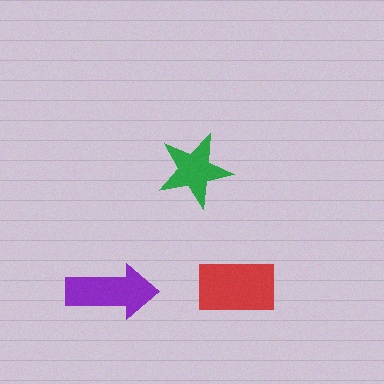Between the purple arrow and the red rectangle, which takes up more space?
The red rectangle.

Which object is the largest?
The red rectangle.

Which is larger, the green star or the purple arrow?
The purple arrow.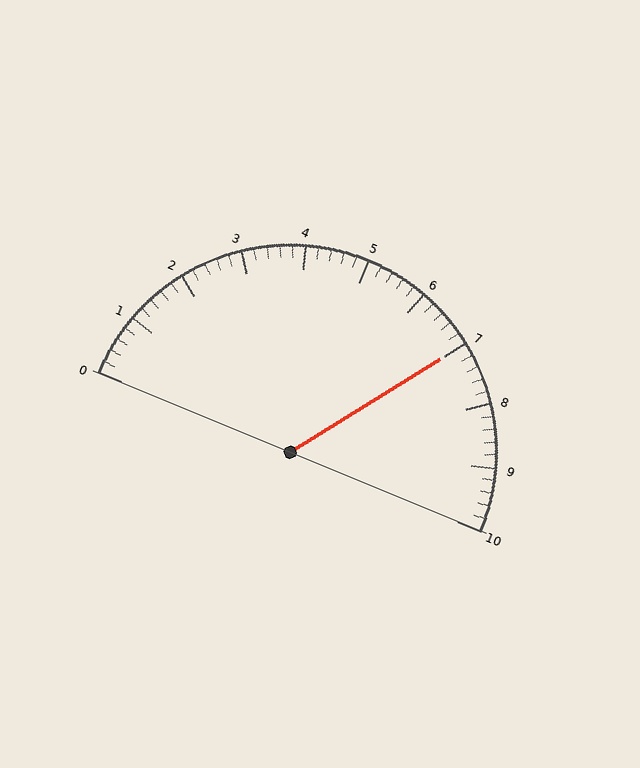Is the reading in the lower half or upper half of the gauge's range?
The reading is in the upper half of the range (0 to 10).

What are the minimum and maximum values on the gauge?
The gauge ranges from 0 to 10.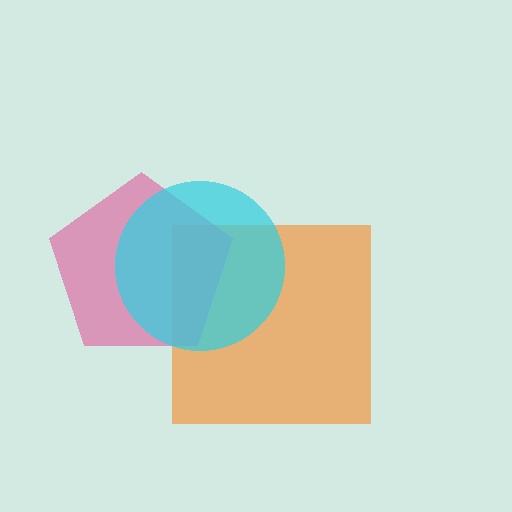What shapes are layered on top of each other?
The layered shapes are: an orange square, a pink pentagon, a cyan circle.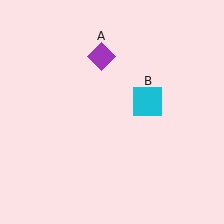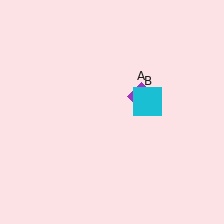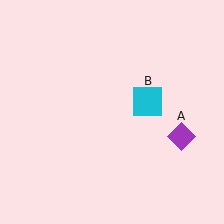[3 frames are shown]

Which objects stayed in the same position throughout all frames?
Cyan square (object B) remained stationary.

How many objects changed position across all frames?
1 object changed position: purple diamond (object A).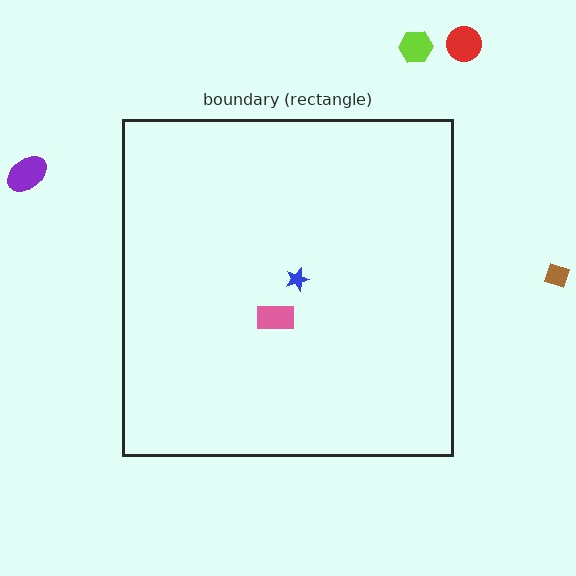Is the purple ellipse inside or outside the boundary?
Outside.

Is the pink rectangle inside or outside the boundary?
Inside.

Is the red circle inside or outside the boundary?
Outside.